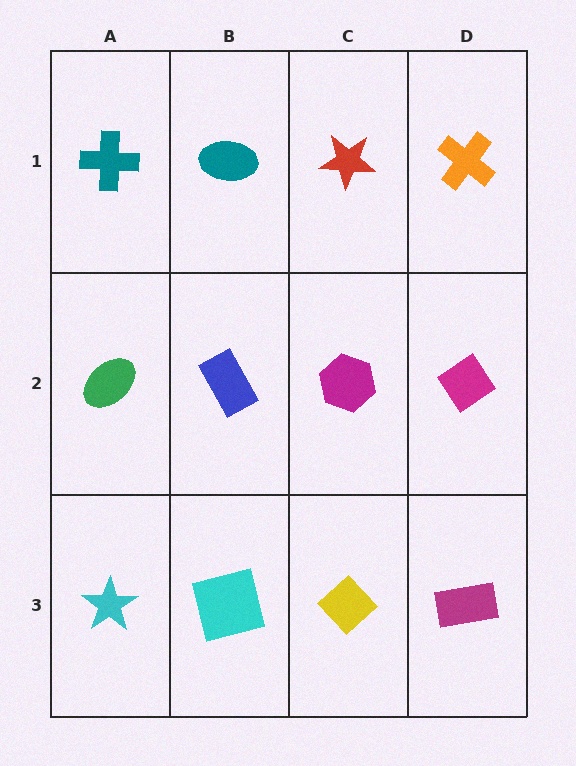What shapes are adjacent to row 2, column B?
A teal ellipse (row 1, column B), a cyan square (row 3, column B), a green ellipse (row 2, column A), a magenta hexagon (row 2, column C).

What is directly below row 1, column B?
A blue rectangle.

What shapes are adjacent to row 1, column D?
A magenta diamond (row 2, column D), a red star (row 1, column C).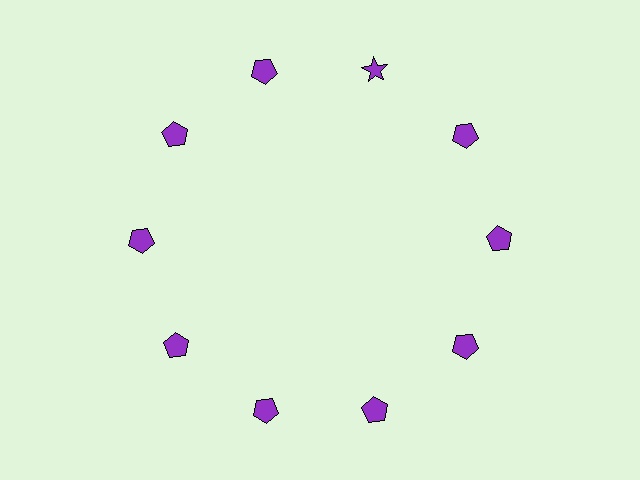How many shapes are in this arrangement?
There are 10 shapes arranged in a ring pattern.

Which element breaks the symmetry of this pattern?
The purple star at roughly the 1 o'clock position breaks the symmetry. All other shapes are purple pentagons.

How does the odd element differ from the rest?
It has a different shape: star instead of pentagon.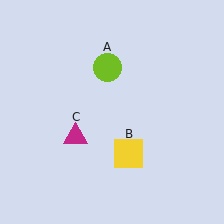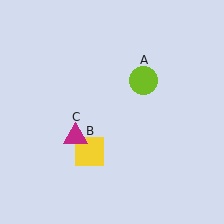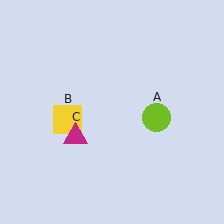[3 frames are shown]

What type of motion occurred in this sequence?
The lime circle (object A), yellow square (object B) rotated clockwise around the center of the scene.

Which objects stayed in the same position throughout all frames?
Magenta triangle (object C) remained stationary.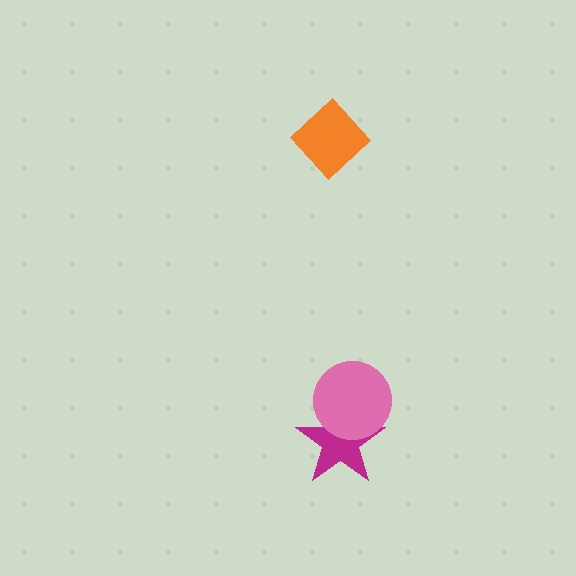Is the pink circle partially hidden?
No, no other shape covers it.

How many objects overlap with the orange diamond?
0 objects overlap with the orange diamond.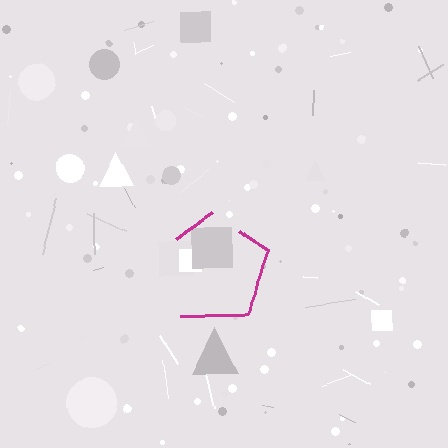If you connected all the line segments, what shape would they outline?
They would outline a pentagon.